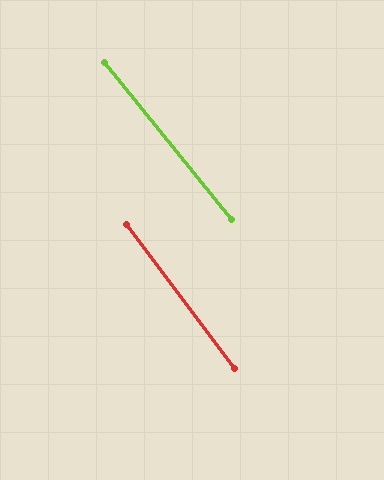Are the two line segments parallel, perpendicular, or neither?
Parallel — their directions differ by only 1.9°.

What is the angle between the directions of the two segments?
Approximately 2 degrees.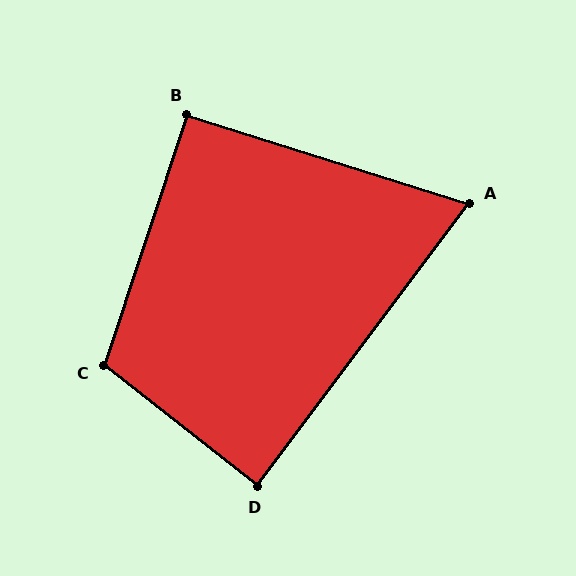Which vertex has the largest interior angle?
C, at approximately 110 degrees.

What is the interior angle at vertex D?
Approximately 89 degrees (approximately right).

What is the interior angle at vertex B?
Approximately 91 degrees (approximately right).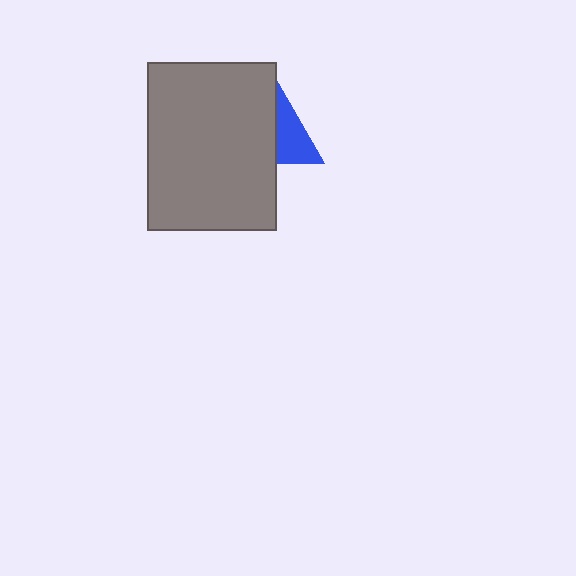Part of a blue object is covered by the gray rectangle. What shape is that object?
It is a triangle.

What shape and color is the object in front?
The object in front is a gray rectangle.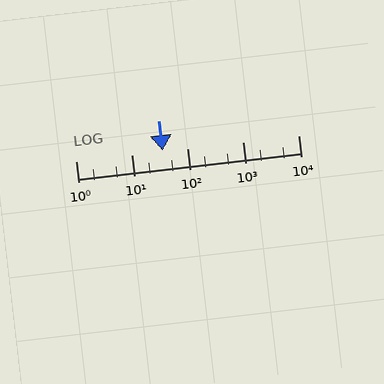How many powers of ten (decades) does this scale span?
The scale spans 4 decades, from 1 to 10000.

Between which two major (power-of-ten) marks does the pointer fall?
The pointer is between 10 and 100.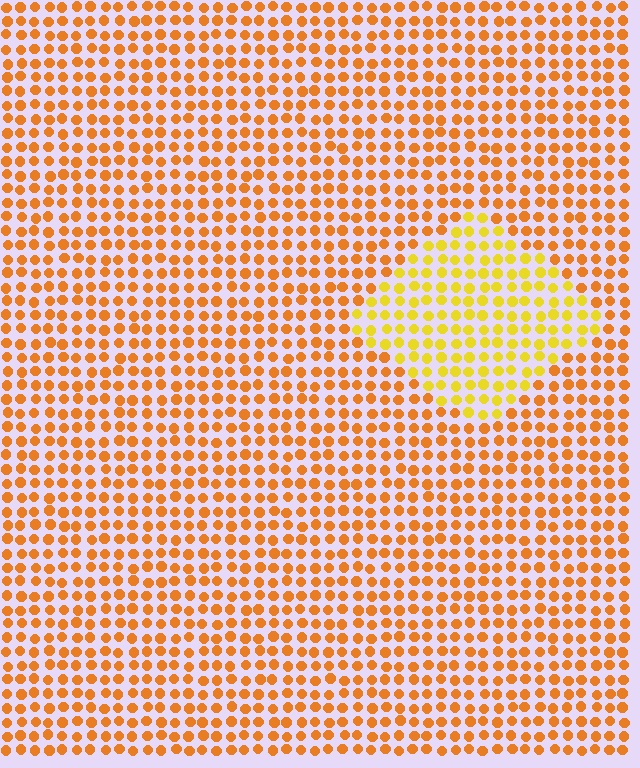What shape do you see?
I see a diamond.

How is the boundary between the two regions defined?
The boundary is defined purely by a slight shift in hue (about 28 degrees). Spacing, size, and orientation are identical on both sides.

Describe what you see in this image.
The image is filled with small orange elements in a uniform arrangement. A diamond-shaped region is visible where the elements are tinted to a slightly different hue, forming a subtle color boundary.